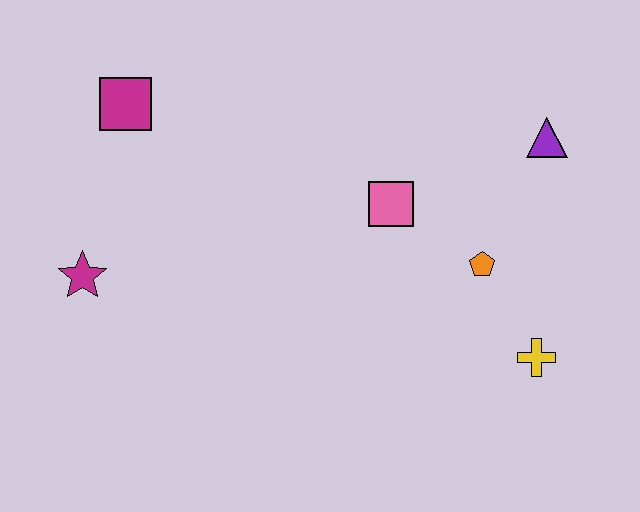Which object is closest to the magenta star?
The magenta square is closest to the magenta star.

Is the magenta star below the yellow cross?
No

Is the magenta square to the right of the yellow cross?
No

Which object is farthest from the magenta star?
The purple triangle is farthest from the magenta star.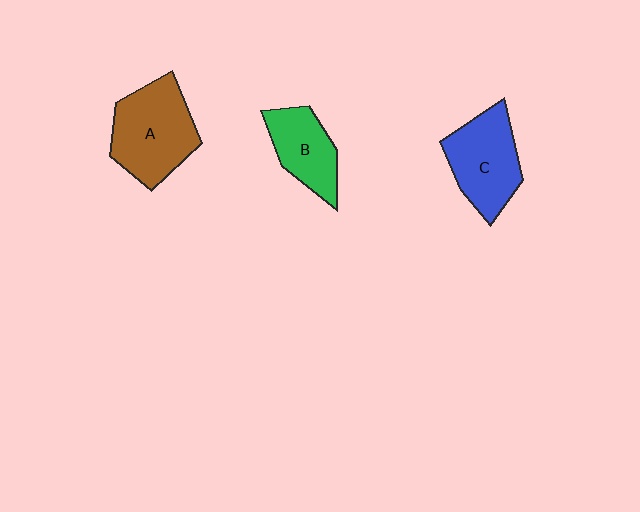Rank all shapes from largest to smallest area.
From largest to smallest: A (brown), C (blue), B (green).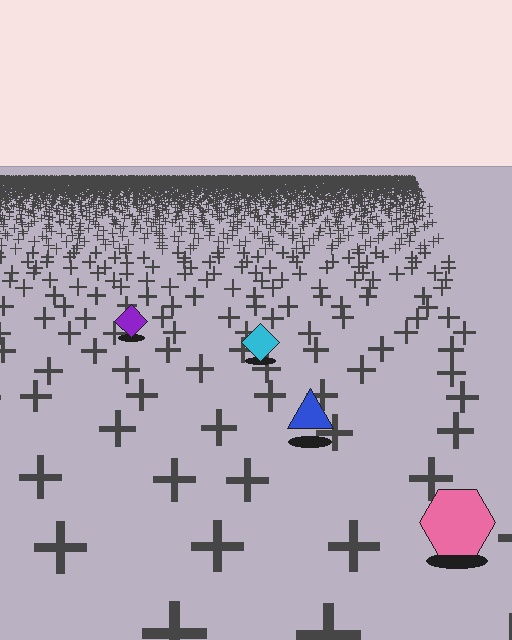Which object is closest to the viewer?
The pink hexagon is closest. The texture marks near it are larger and more spread out.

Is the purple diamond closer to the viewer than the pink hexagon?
No. The pink hexagon is closer — you can tell from the texture gradient: the ground texture is coarser near it.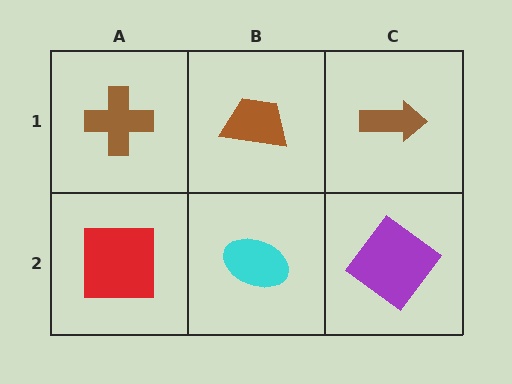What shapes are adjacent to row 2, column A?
A brown cross (row 1, column A), a cyan ellipse (row 2, column B).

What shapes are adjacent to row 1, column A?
A red square (row 2, column A), a brown trapezoid (row 1, column B).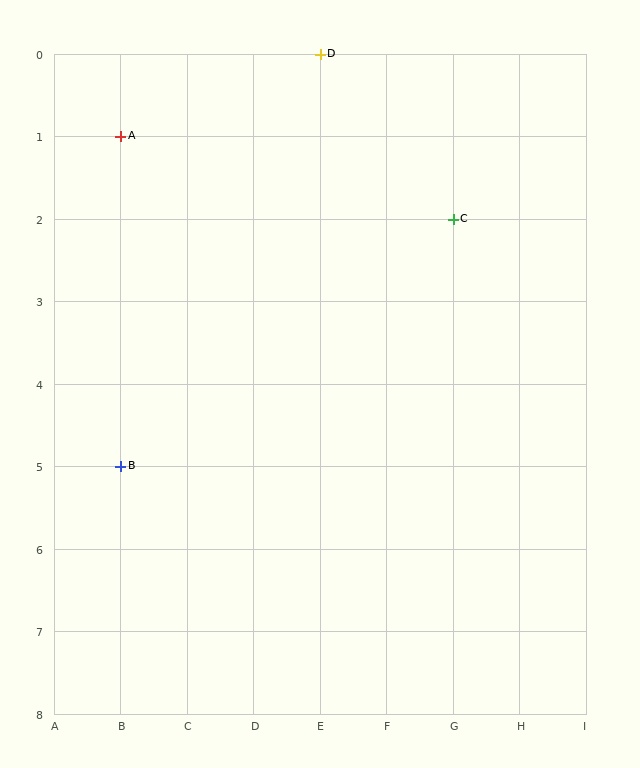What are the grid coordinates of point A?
Point A is at grid coordinates (B, 1).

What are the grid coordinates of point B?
Point B is at grid coordinates (B, 5).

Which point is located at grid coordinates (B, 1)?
Point A is at (B, 1).